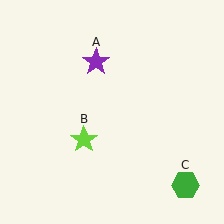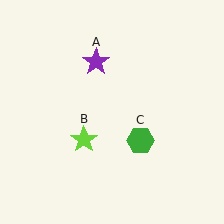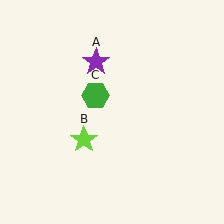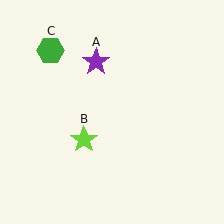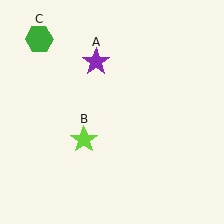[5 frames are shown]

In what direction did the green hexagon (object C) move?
The green hexagon (object C) moved up and to the left.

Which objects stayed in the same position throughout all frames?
Purple star (object A) and lime star (object B) remained stationary.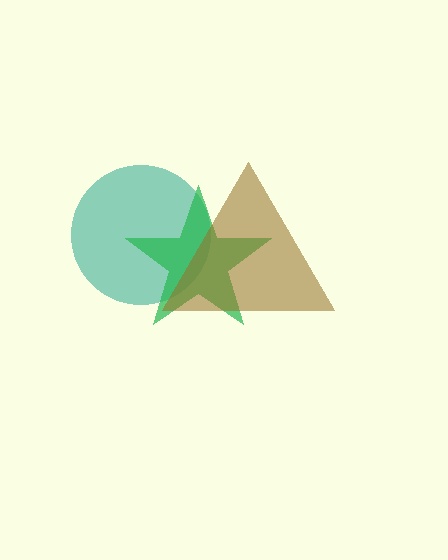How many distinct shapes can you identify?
There are 3 distinct shapes: a teal circle, a green star, a brown triangle.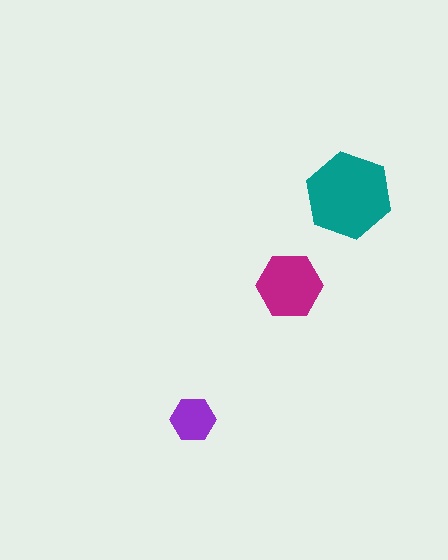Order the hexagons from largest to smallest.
the teal one, the magenta one, the purple one.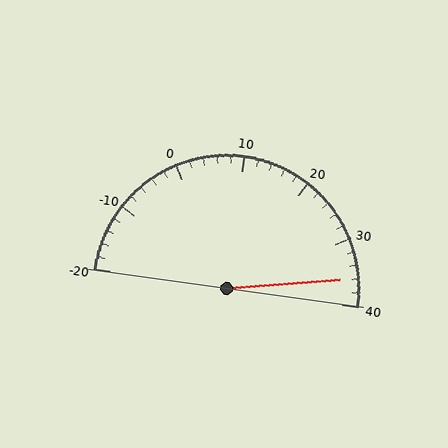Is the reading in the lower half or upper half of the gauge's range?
The reading is in the upper half of the range (-20 to 40).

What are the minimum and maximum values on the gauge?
The gauge ranges from -20 to 40.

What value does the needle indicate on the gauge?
The needle indicates approximately 36.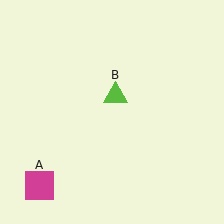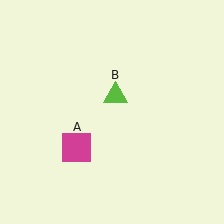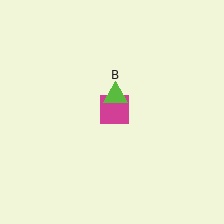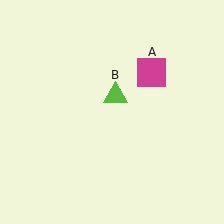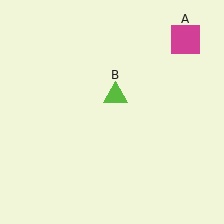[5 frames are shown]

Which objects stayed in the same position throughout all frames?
Lime triangle (object B) remained stationary.